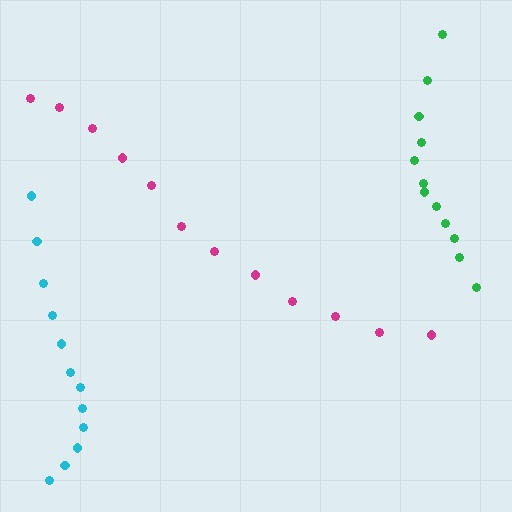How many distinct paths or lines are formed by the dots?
There are 3 distinct paths.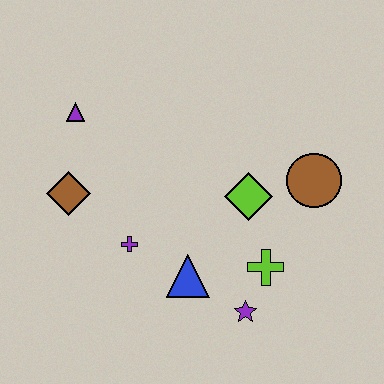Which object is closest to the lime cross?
The purple star is closest to the lime cross.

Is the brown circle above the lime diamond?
Yes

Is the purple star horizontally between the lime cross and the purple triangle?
Yes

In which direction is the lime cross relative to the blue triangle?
The lime cross is to the right of the blue triangle.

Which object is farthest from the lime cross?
The purple triangle is farthest from the lime cross.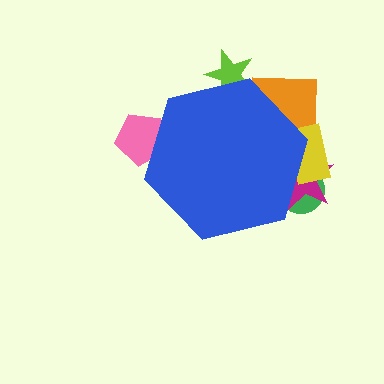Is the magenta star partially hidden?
Yes, the magenta star is partially hidden behind the blue hexagon.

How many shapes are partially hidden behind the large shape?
6 shapes are partially hidden.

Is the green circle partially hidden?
Yes, the green circle is partially hidden behind the blue hexagon.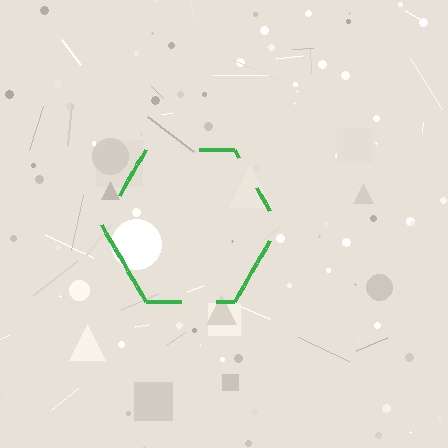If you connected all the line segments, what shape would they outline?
They would outline a hexagon.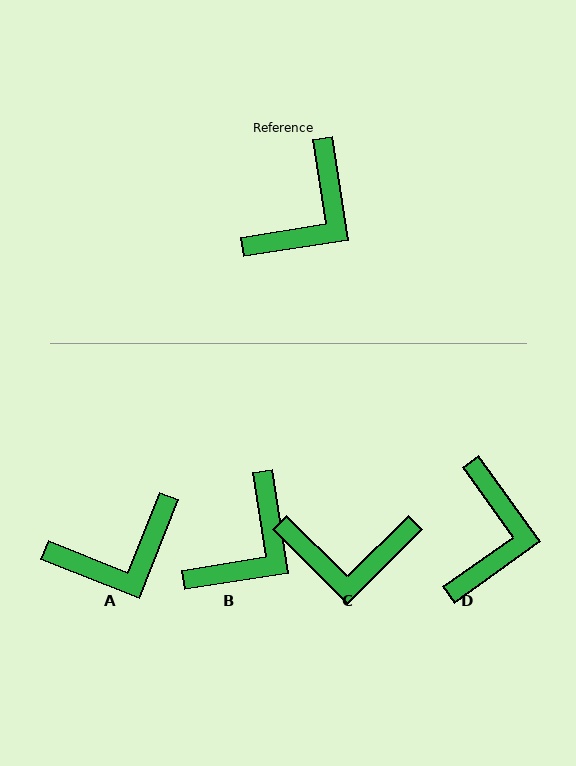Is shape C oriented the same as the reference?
No, it is off by about 54 degrees.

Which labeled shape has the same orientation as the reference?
B.